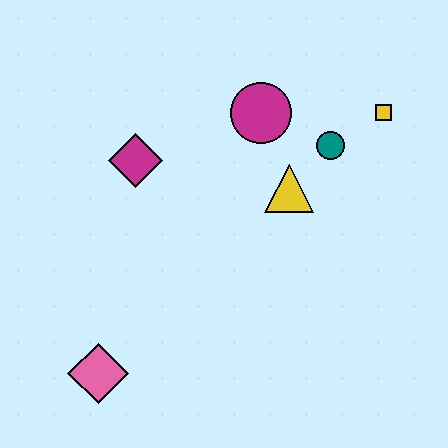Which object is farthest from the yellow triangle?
The pink diamond is farthest from the yellow triangle.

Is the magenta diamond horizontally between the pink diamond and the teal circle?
Yes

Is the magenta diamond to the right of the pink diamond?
Yes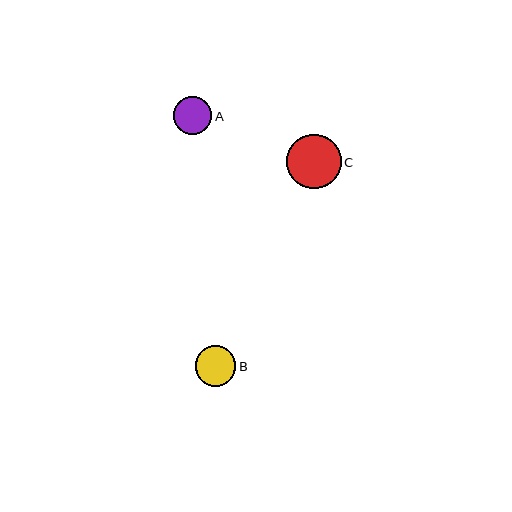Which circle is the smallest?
Circle A is the smallest with a size of approximately 38 pixels.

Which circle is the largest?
Circle C is the largest with a size of approximately 55 pixels.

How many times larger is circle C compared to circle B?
Circle C is approximately 1.3 times the size of circle B.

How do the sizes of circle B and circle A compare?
Circle B and circle A are approximately the same size.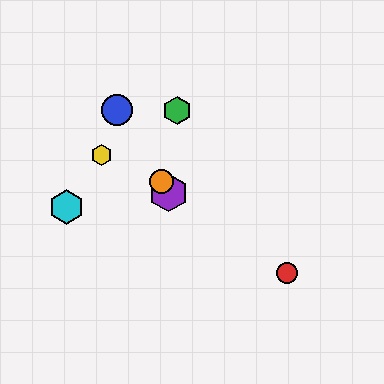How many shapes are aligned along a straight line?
3 shapes (the blue circle, the purple hexagon, the orange circle) are aligned along a straight line.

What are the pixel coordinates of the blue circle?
The blue circle is at (117, 110).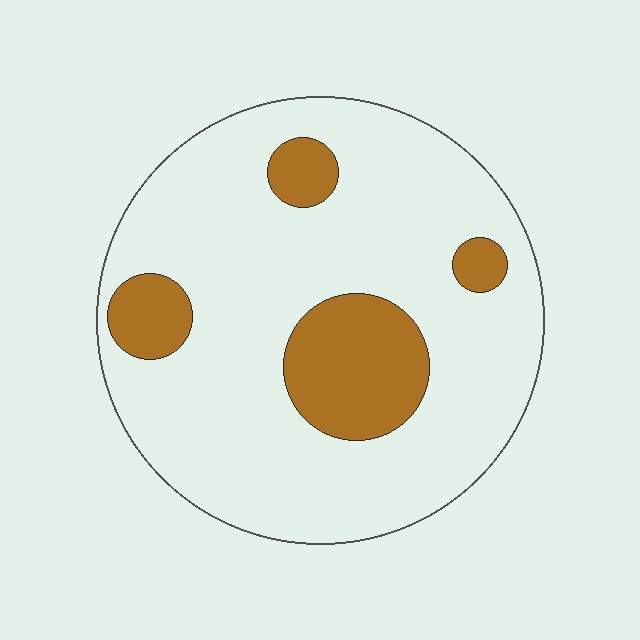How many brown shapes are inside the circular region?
4.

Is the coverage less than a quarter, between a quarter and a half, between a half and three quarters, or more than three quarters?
Less than a quarter.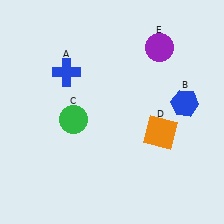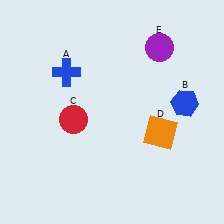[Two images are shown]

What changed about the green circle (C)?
In Image 1, C is green. In Image 2, it changed to red.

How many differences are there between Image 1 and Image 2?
There is 1 difference between the two images.